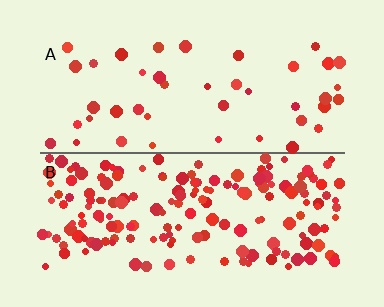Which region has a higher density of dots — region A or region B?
B (the bottom).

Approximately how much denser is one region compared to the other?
Approximately 3.8× — region B over region A.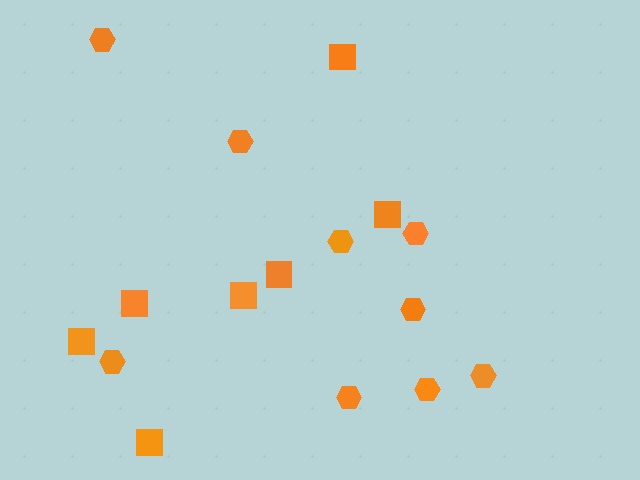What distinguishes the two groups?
There are 2 groups: one group of squares (7) and one group of hexagons (9).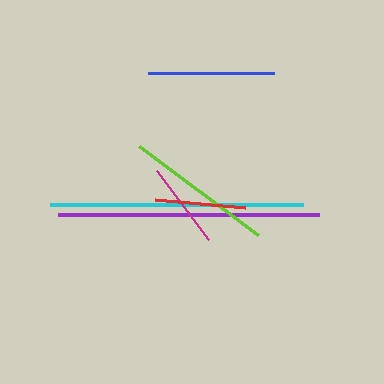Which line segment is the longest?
The purple line is the longest at approximately 261 pixels.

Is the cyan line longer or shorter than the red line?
The cyan line is longer than the red line.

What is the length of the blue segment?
The blue segment is approximately 125 pixels long.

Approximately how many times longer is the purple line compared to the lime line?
The purple line is approximately 1.8 times the length of the lime line.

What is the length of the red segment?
The red segment is approximately 90 pixels long.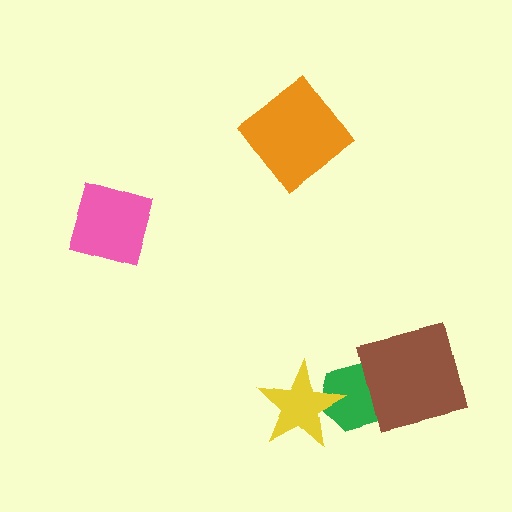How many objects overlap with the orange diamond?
0 objects overlap with the orange diamond.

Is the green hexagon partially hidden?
Yes, it is partially covered by another shape.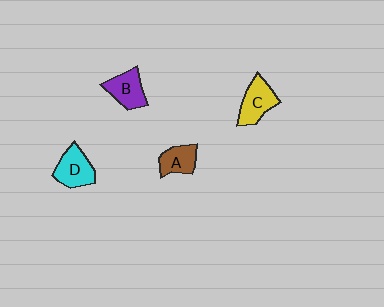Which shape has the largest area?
Shape C (yellow).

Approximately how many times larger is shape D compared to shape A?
Approximately 1.3 times.